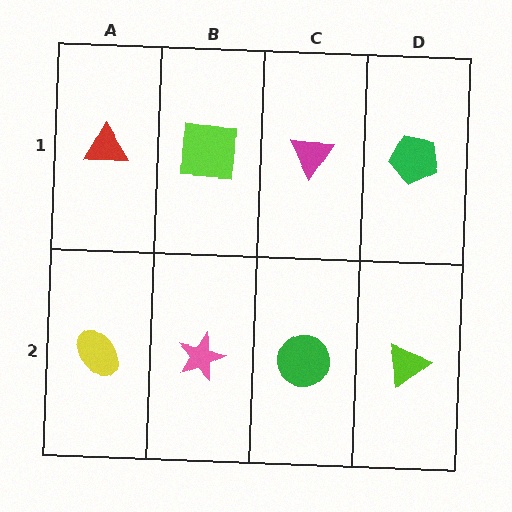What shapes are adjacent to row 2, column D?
A green pentagon (row 1, column D), a green circle (row 2, column C).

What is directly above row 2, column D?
A green pentagon.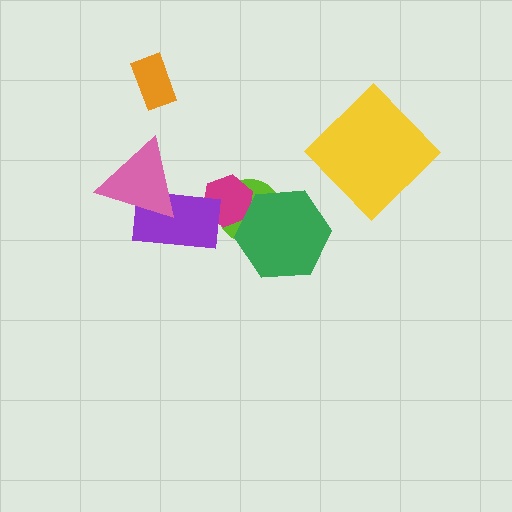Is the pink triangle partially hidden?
No, no other shape covers it.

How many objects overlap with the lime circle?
2 objects overlap with the lime circle.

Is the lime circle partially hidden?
Yes, it is partially covered by another shape.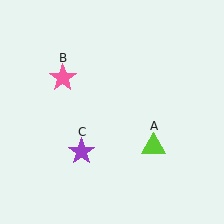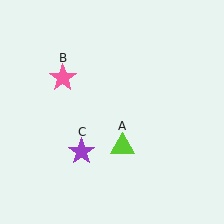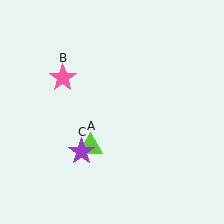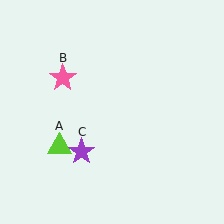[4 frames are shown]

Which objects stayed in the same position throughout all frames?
Pink star (object B) and purple star (object C) remained stationary.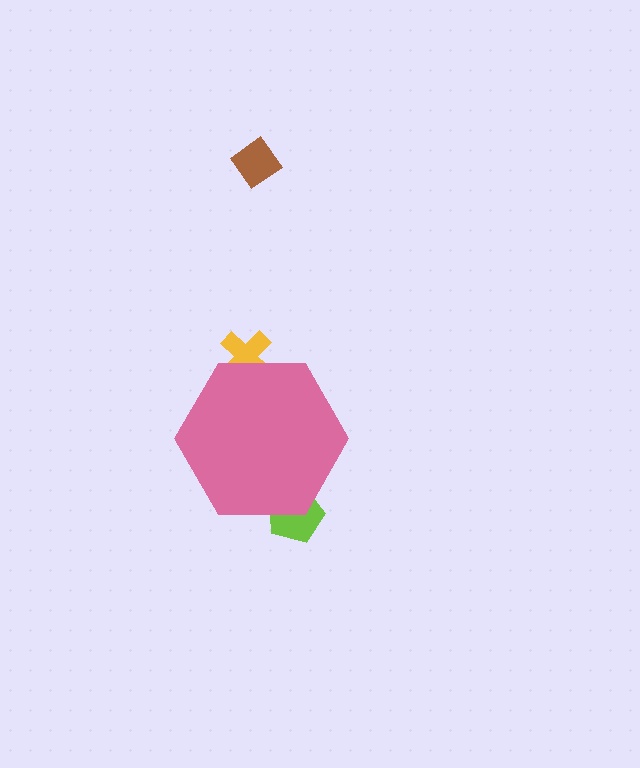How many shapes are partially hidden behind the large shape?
2 shapes are partially hidden.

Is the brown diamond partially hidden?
No, the brown diamond is fully visible.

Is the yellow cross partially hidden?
Yes, the yellow cross is partially hidden behind the pink hexagon.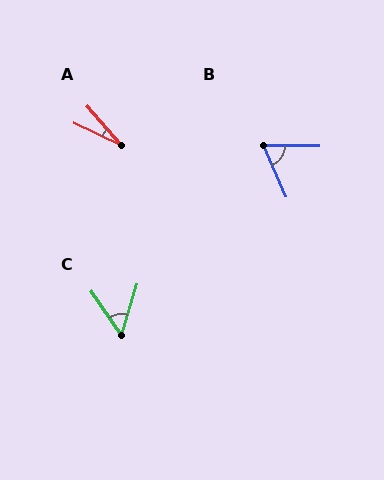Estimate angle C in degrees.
Approximately 51 degrees.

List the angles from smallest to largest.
A (23°), C (51°), B (67°).